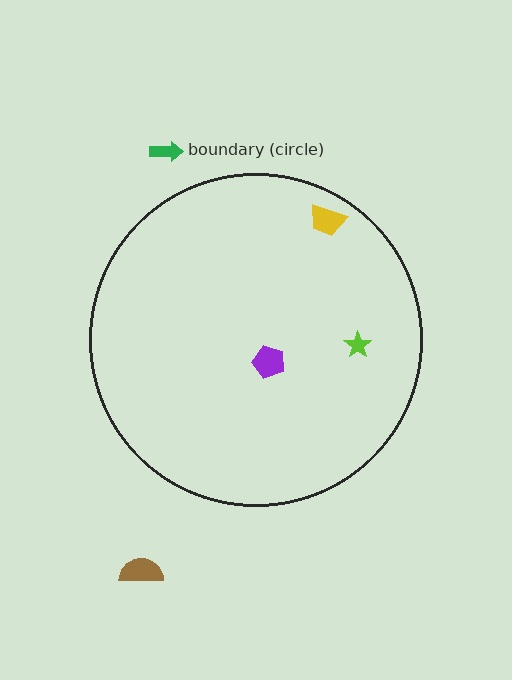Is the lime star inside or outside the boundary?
Inside.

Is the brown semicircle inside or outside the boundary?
Outside.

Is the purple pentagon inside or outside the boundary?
Inside.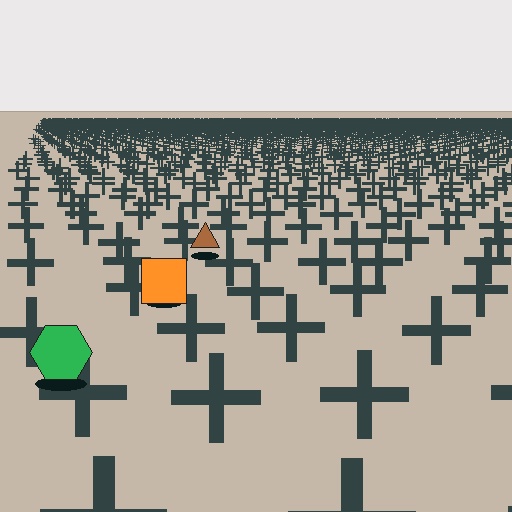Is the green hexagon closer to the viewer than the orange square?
Yes. The green hexagon is closer — you can tell from the texture gradient: the ground texture is coarser near it.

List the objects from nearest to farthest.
From nearest to farthest: the green hexagon, the orange square, the brown triangle.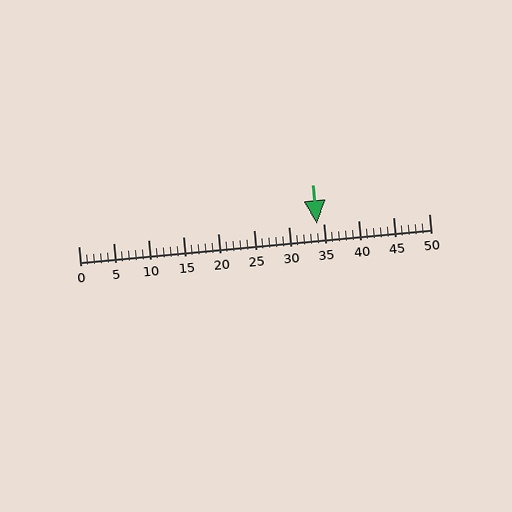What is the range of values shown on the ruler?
The ruler shows values from 0 to 50.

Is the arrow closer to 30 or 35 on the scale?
The arrow is closer to 35.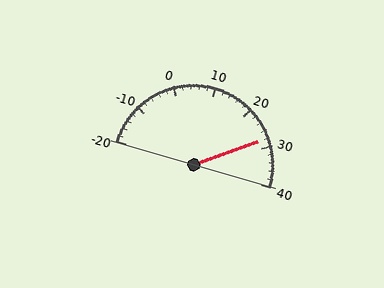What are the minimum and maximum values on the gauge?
The gauge ranges from -20 to 40.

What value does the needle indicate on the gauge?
The needle indicates approximately 28.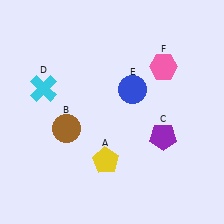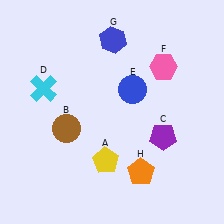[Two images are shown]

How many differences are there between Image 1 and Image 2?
There are 2 differences between the two images.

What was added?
A blue hexagon (G), an orange pentagon (H) were added in Image 2.